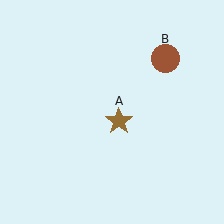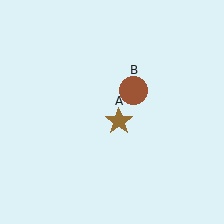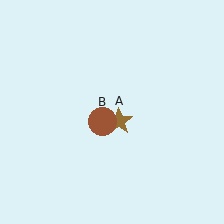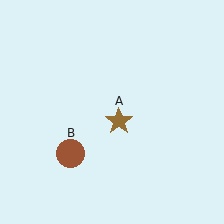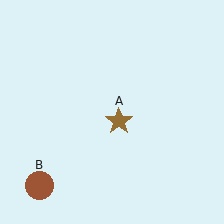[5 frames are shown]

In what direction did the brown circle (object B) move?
The brown circle (object B) moved down and to the left.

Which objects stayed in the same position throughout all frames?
Brown star (object A) remained stationary.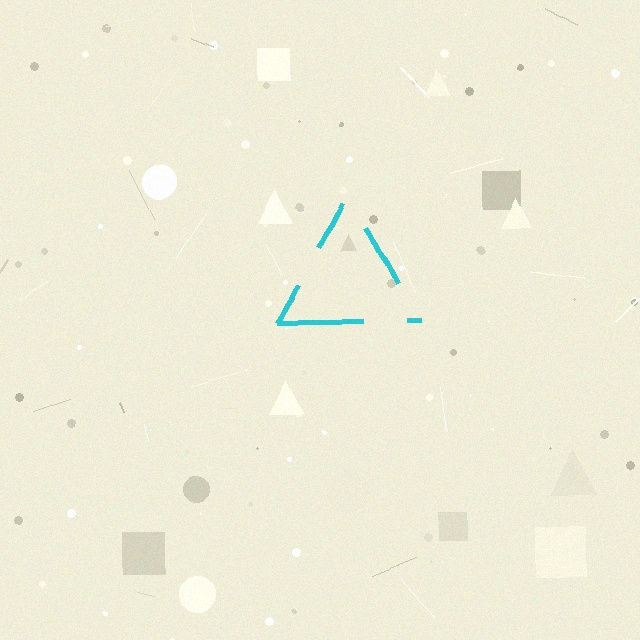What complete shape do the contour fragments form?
The contour fragments form a triangle.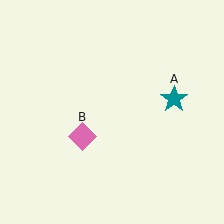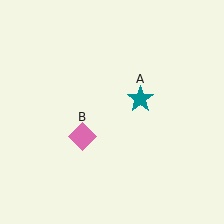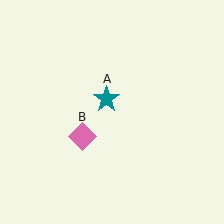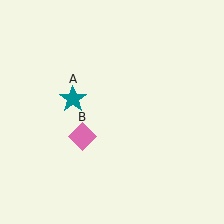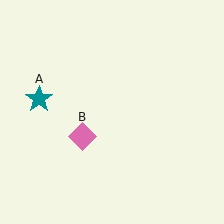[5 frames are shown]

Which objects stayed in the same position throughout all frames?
Pink diamond (object B) remained stationary.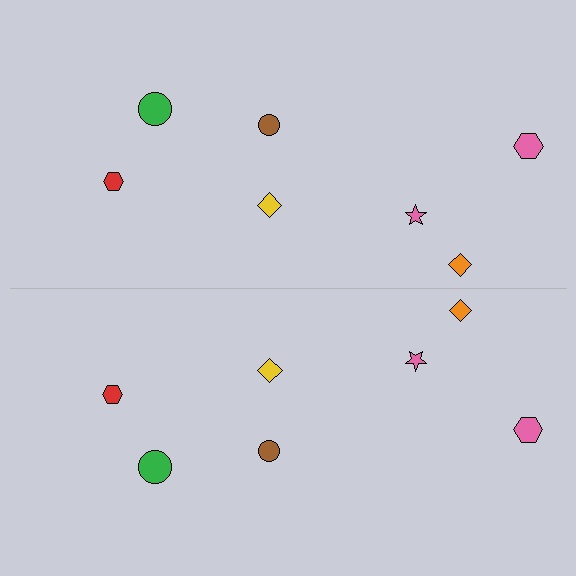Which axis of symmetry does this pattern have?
The pattern has a horizontal axis of symmetry running through the center of the image.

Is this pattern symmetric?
Yes, this pattern has bilateral (reflection) symmetry.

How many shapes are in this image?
There are 14 shapes in this image.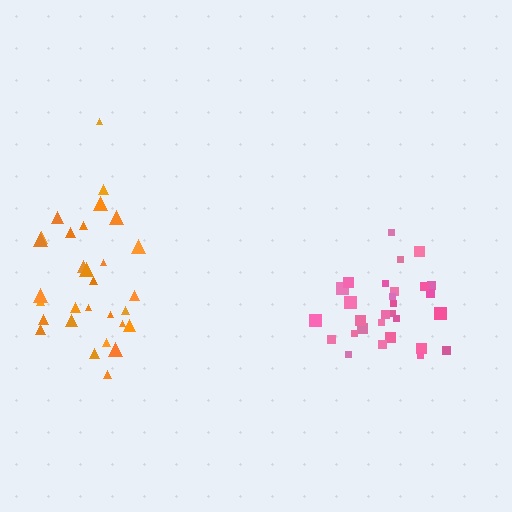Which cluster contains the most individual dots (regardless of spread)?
Orange (30).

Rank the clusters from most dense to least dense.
pink, orange.